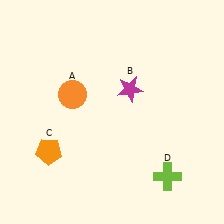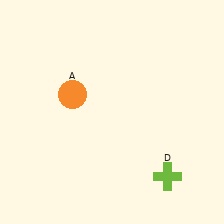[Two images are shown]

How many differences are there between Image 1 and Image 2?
There are 2 differences between the two images.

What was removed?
The orange pentagon (C), the magenta star (B) were removed in Image 2.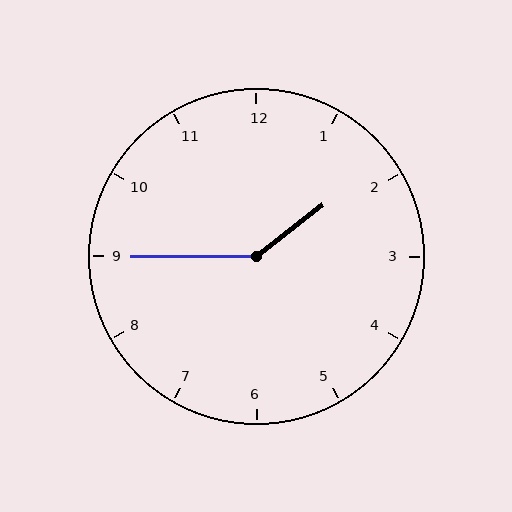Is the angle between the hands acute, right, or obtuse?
It is obtuse.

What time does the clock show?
1:45.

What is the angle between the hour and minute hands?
Approximately 142 degrees.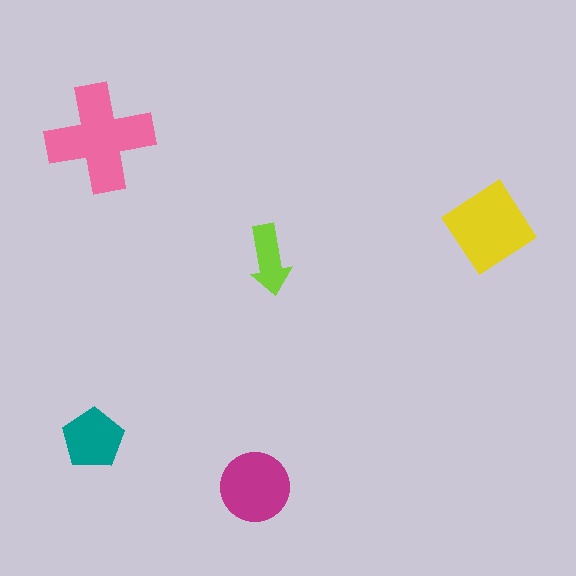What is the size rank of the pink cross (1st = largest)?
1st.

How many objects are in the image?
There are 5 objects in the image.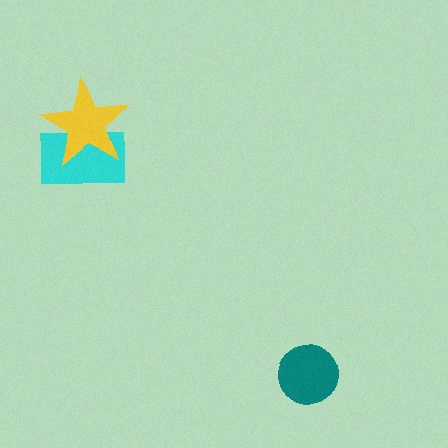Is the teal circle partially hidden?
No, no other shape covers it.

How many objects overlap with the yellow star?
1 object overlaps with the yellow star.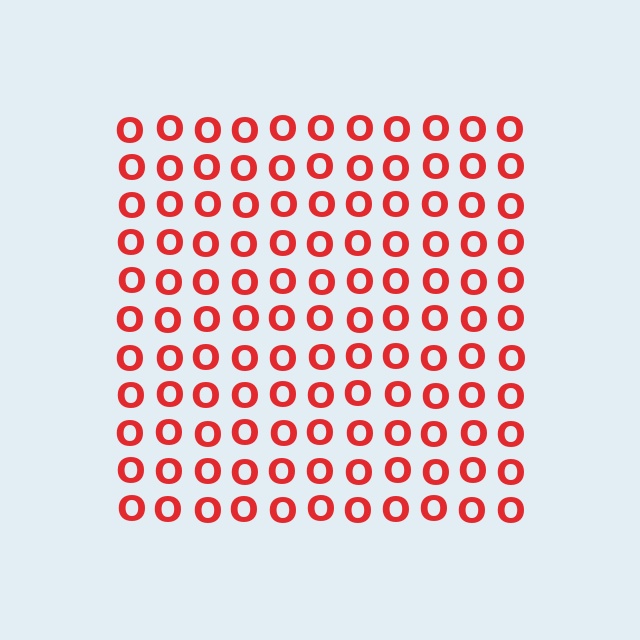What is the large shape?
The large shape is a square.